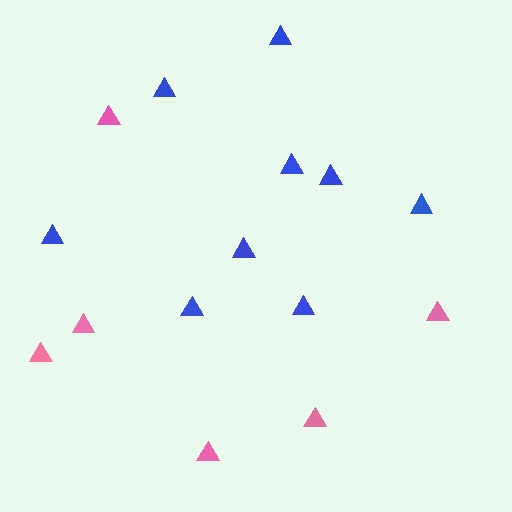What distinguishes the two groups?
There are 2 groups: one group of blue triangles (9) and one group of pink triangles (6).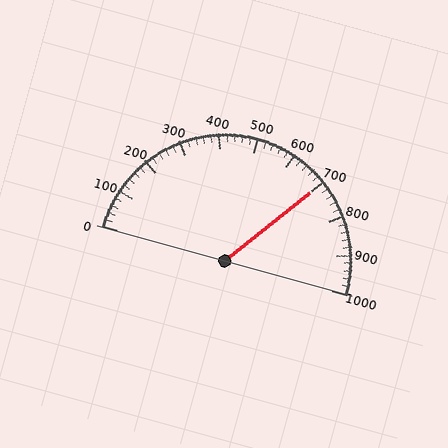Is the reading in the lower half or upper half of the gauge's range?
The reading is in the upper half of the range (0 to 1000).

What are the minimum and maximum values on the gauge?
The gauge ranges from 0 to 1000.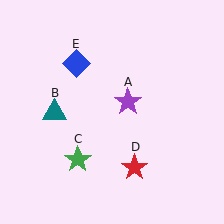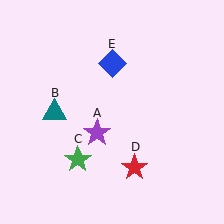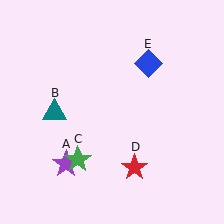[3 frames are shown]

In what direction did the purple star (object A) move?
The purple star (object A) moved down and to the left.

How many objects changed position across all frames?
2 objects changed position: purple star (object A), blue diamond (object E).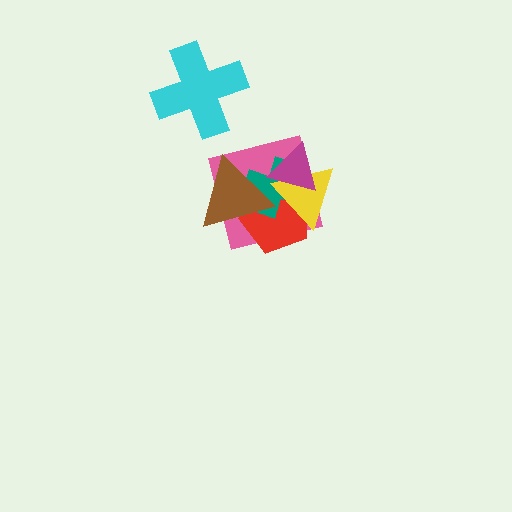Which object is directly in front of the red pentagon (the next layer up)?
The teal cross is directly in front of the red pentagon.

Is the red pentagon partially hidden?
Yes, it is partially covered by another shape.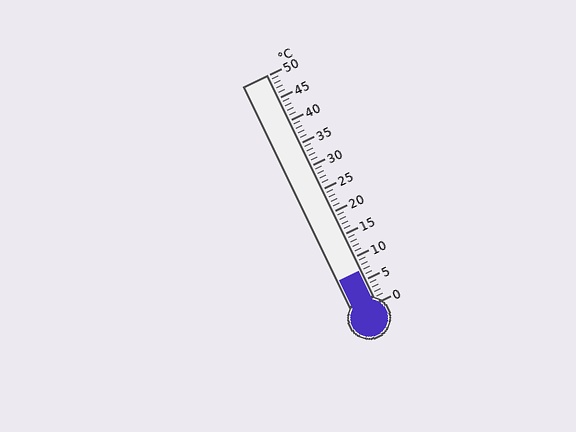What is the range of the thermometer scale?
The thermometer scale ranges from 0°C to 50°C.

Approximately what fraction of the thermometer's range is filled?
The thermometer is filled to approximately 15% of its range.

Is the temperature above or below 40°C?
The temperature is below 40°C.